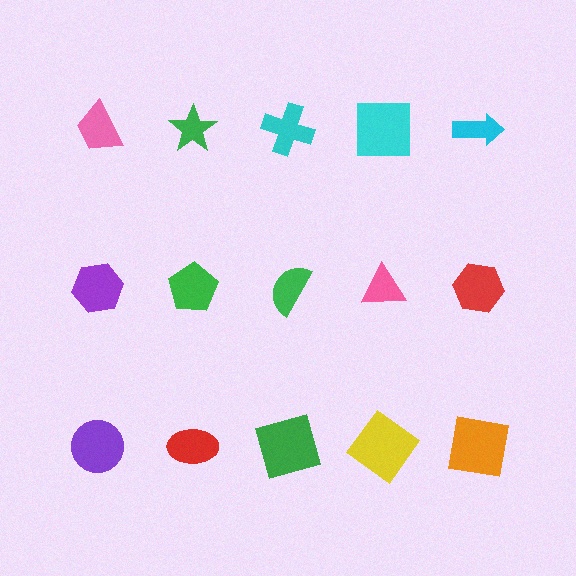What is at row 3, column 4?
A yellow diamond.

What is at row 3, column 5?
An orange square.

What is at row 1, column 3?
A cyan cross.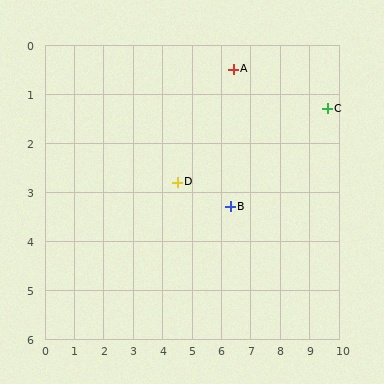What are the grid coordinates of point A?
Point A is at approximately (6.4, 0.5).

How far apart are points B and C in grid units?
Points B and C are about 3.9 grid units apart.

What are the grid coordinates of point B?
Point B is at approximately (6.3, 3.3).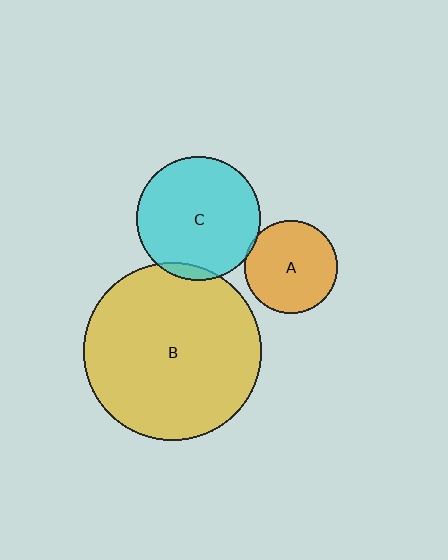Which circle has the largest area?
Circle B (yellow).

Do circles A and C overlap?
Yes.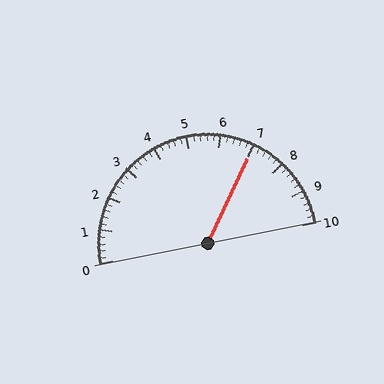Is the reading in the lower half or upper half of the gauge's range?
The reading is in the upper half of the range (0 to 10).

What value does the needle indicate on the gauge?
The needle indicates approximately 7.0.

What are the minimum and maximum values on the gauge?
The gauge ranges from 0 to 10.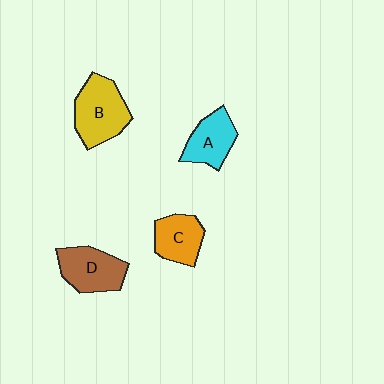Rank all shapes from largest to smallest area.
From largest to smallest: B (yellow), D (brown), A (cyan), C (orange).